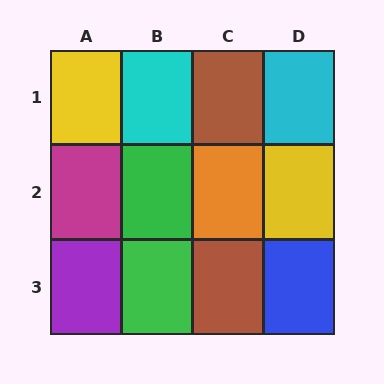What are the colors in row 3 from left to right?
Purple, green, brown, blue.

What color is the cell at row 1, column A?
Yellow.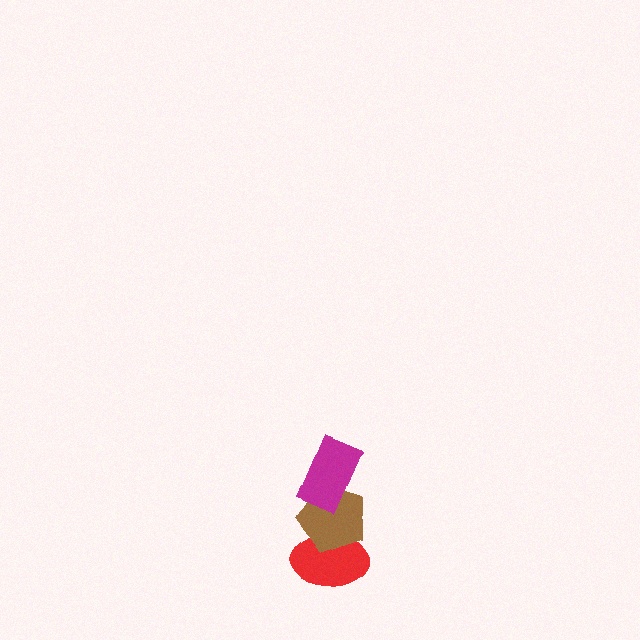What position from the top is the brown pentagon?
The brown pentagon is 2nd from the top.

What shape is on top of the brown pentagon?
The magenta rectangle is on top of the brown pentagon.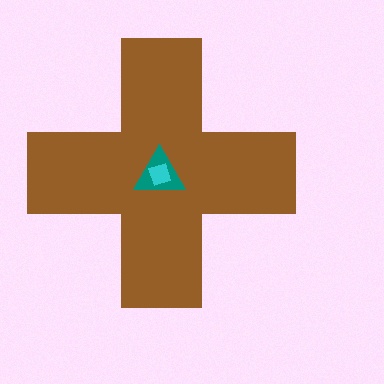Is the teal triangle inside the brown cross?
Yes.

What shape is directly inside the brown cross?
The teal triangle.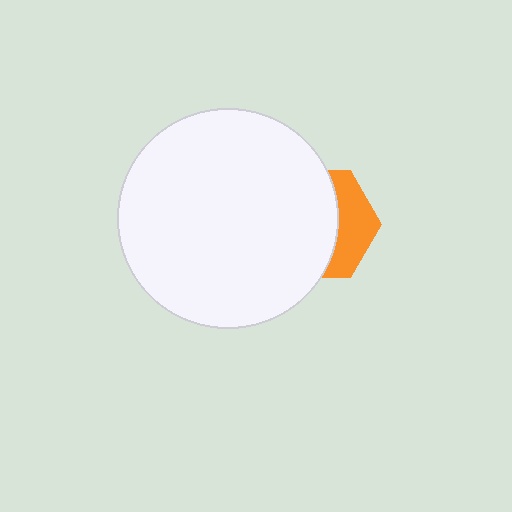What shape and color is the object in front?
The object in front is a white circle.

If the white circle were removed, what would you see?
You would see the complete orange hexagon.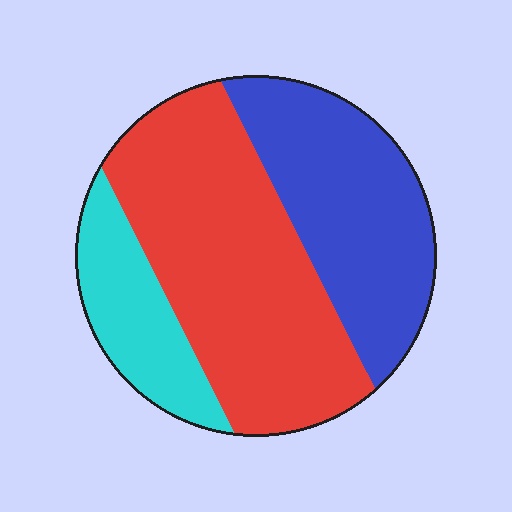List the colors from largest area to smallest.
From largest to smallest: red, blue, cyan.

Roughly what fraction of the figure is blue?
Blue takes up between a third and a half of the figure.